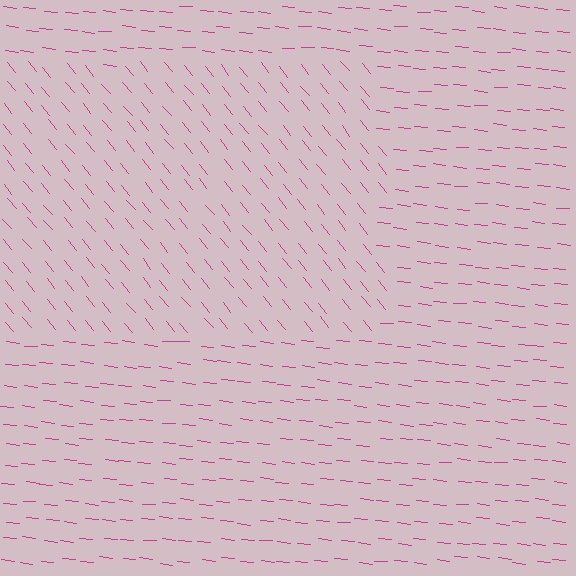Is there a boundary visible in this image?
Yes, there is a texture boundary formed by a change in line orientation.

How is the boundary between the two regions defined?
The boundary is defined purely by a change in line orientation (approximately 45 degrees difference). All lines are the same color and thickness.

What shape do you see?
I see a rectangle.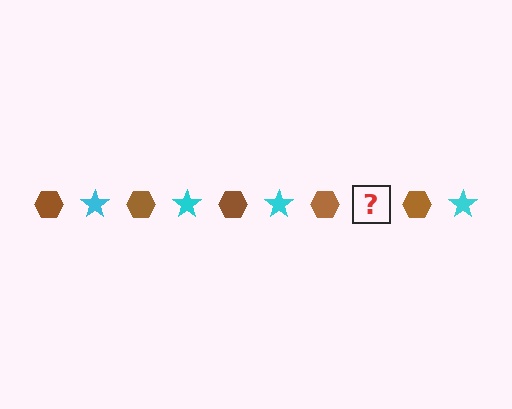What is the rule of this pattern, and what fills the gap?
The rule is that the pattern alternates between brown hexagon and cyan star. The gap should be filled with a cyan star.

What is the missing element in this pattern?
The missing element is a cyan star.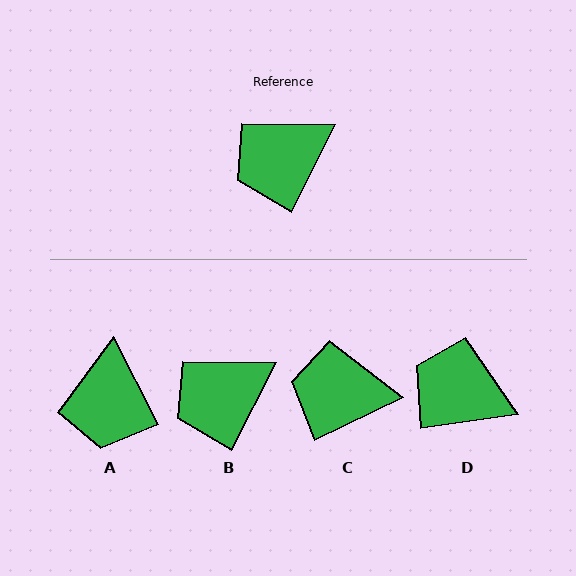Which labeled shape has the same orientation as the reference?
B.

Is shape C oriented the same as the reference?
No, it is off by about 38 degrees.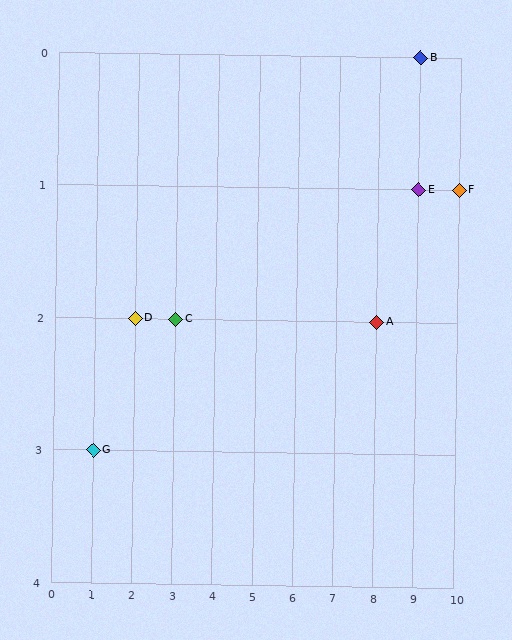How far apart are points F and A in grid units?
Points F and A are 2 columns and 1 row apart (about 2.2 grid units diagonally).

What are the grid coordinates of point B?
Point B is at grid coordinates (9, 0).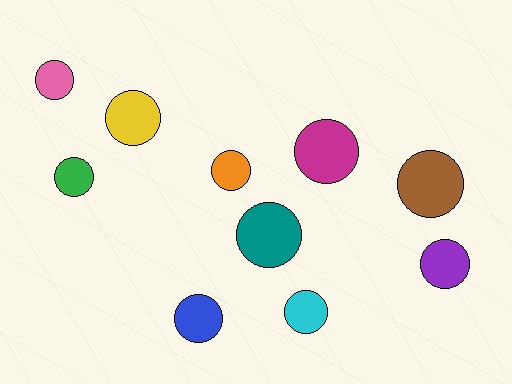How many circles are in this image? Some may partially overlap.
There are 10 circles.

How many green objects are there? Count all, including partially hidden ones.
There is 1 green object.